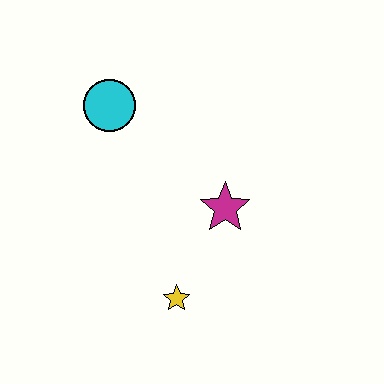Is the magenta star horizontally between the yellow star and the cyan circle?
No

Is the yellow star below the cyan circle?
Yes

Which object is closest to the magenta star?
The yellow star is closest to the magenta star.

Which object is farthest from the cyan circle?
The yellow star is farthest from the cyan circle.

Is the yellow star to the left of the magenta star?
Yes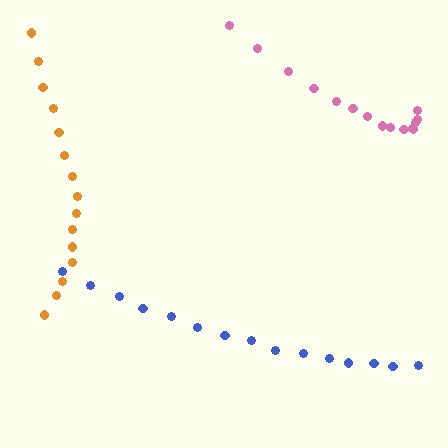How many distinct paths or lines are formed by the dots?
There are 3 distinct paths.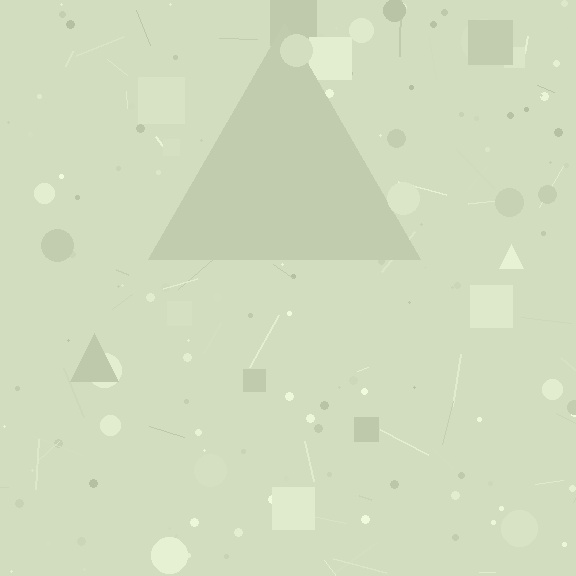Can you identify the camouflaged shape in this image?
The camouflaged shape is a triangle.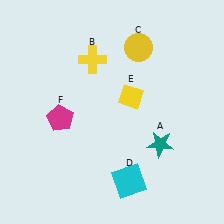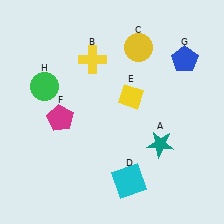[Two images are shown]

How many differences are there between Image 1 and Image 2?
There are 2 differences between the two images.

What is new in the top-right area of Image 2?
A blue pentagon (G) was added in the top-right area of Image 2.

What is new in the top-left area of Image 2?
A green circle (H) was added in the top-left area of Image 2.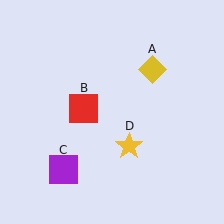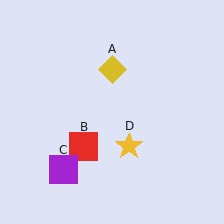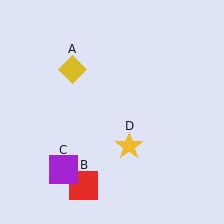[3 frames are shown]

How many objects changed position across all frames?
2 objects changed position: yellow diamond (object A), red square (object B).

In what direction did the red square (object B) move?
The red square (object B) moved down.